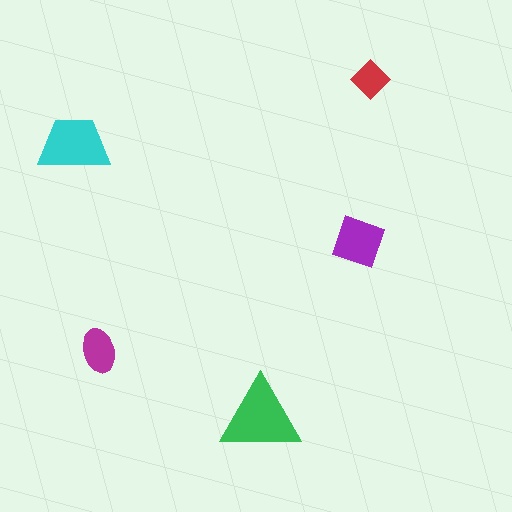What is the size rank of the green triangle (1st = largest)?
1st.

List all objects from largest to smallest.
The green triangle, the cyan trapezoid, the purple square, the magenta ellipse, the red diamond.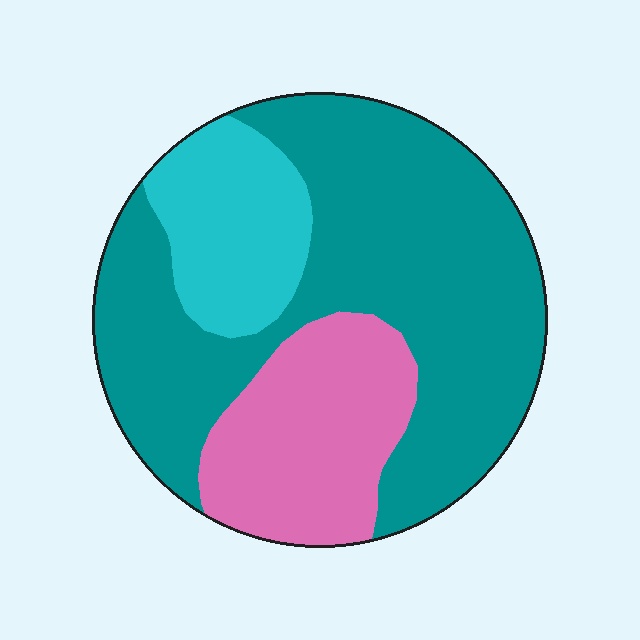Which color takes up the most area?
Teal, at roughly 60%.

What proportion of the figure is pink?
Pink takes up about one quarter (1/4) of the figure.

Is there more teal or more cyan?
Teal.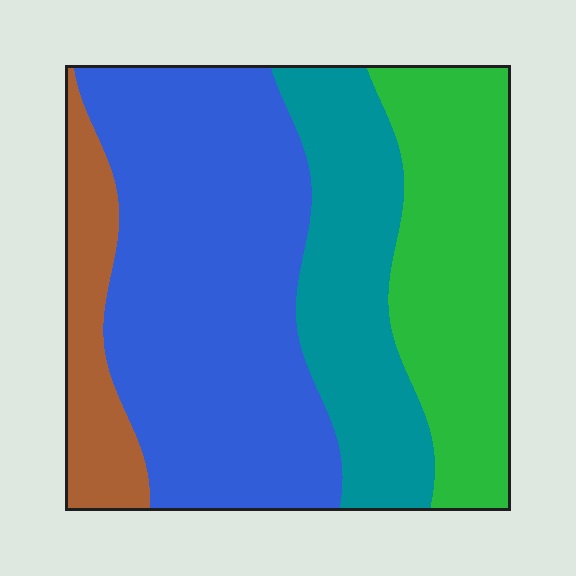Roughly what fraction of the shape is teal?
Teal takes up about one fifth (1/5) of the shape.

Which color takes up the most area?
Blue, at roughly 45%.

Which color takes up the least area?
Brown, at roughly 10%.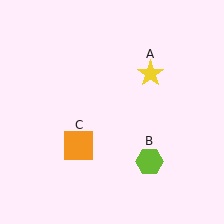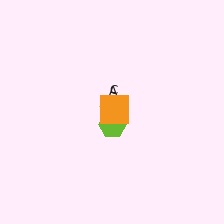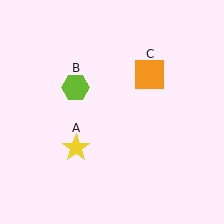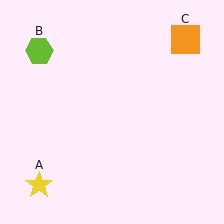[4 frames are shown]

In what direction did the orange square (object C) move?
The orange square (object C) moved up and to the right.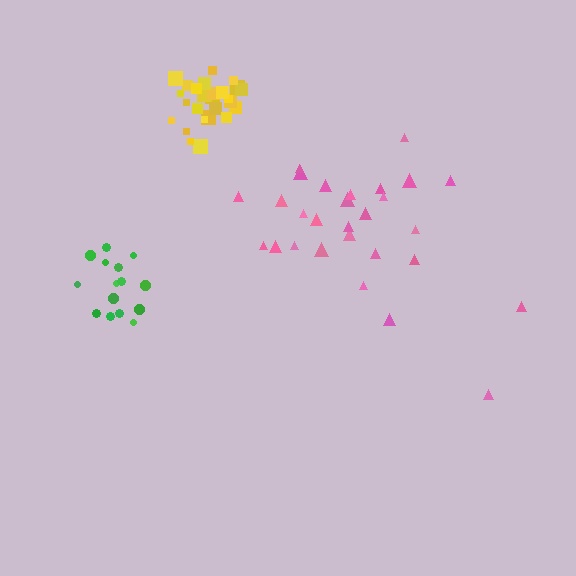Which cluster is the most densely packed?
Yellow.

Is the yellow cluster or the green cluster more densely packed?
Yellow.